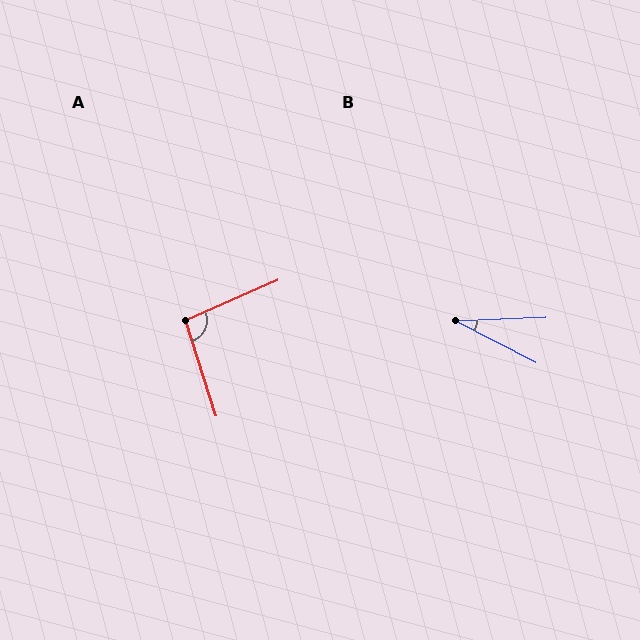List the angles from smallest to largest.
B (30°), A (96°).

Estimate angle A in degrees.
Approximately 96 degrees.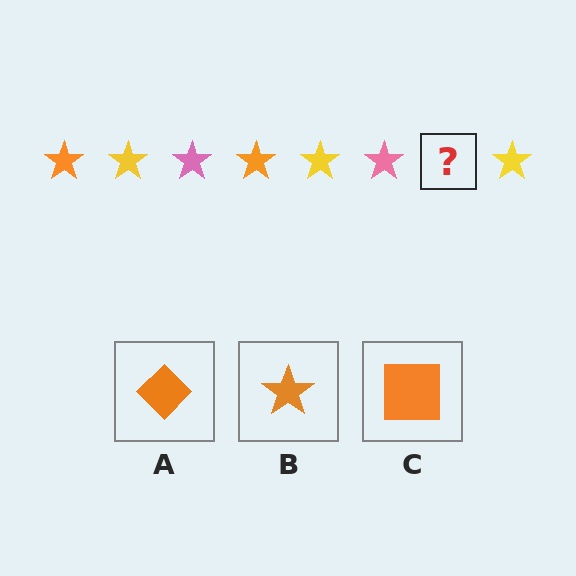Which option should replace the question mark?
Option B.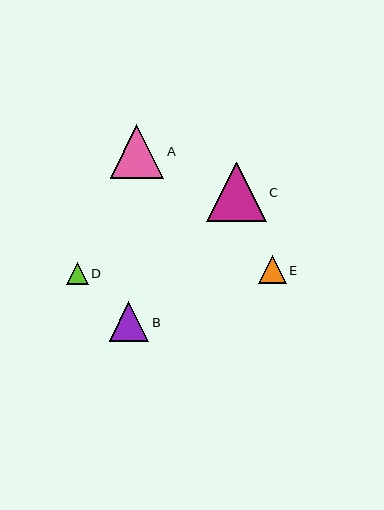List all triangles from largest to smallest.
From largest to smallest: C, A, B, E, D.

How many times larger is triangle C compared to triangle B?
Triangle C is approximately 1.5 times the size of triangle B.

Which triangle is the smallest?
Triangle D is the smallest with a size of approximately 22 pixels.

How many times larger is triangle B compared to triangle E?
Triangle B is approximately 1.4 times the size of triangle E.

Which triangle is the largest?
Triangle C is the largest with a size of approximately 60 pixels.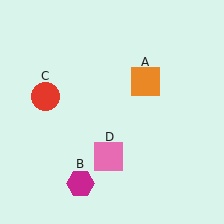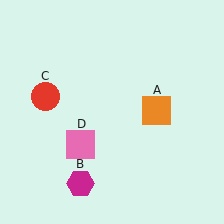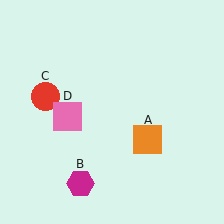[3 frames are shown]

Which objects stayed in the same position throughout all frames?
Magenta hexagon (object B) and red circle (object C) remained stationary.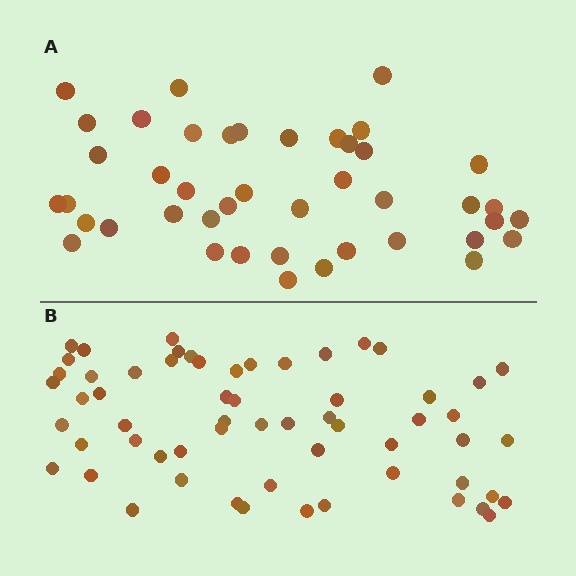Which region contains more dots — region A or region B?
Region B (the bottom region) has more dots.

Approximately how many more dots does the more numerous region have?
Region B has approximately 15 more dots than region A.